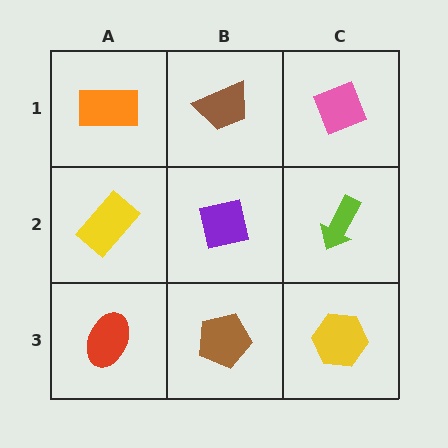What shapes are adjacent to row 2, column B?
A brown trapezoid (row 1, column B), a brown pentagon (row 3, column B), a yellow rectangle (row 2, column A), a lime arrow (row 2, column C).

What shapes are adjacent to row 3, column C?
A lime arrow (row 2, column C), a brown pentagon (row 3, column B).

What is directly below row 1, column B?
A purple square.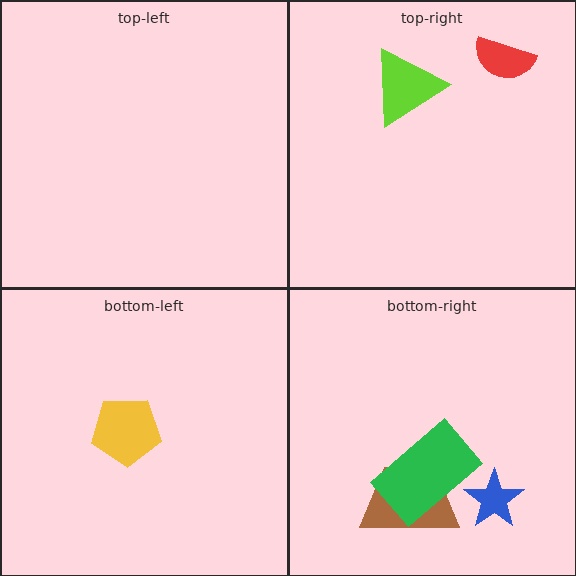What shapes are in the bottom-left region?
The yellow pentagon.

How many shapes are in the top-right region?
2.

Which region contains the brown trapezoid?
The bottom-right region.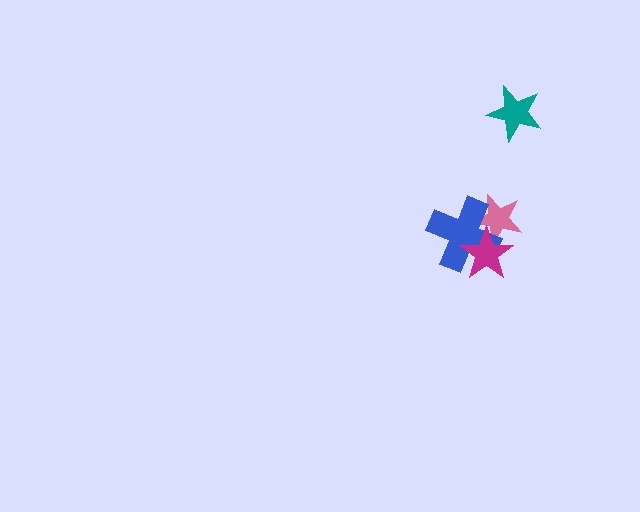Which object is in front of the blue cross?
The magenta star is in front of the blue cross.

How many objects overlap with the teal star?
0 objects overlap with the teal star.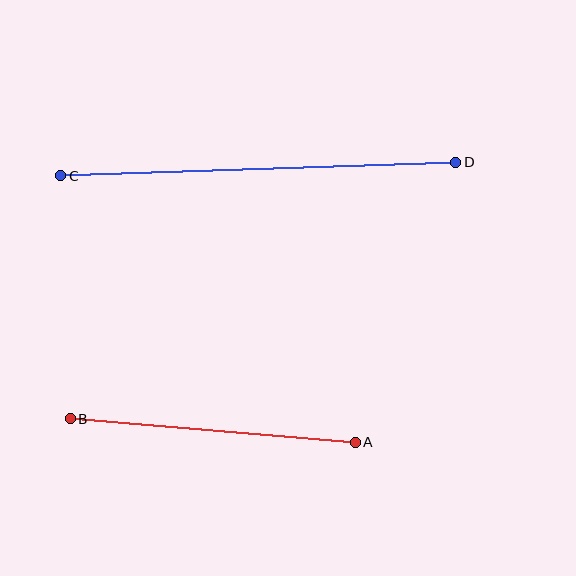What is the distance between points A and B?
The distance is approximately 286 pixels.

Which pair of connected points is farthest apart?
Points C and D are farthest apart.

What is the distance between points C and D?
The distance is approximately 395 pixels.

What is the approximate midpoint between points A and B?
The midpoint is at approximately (213, 430) pixels.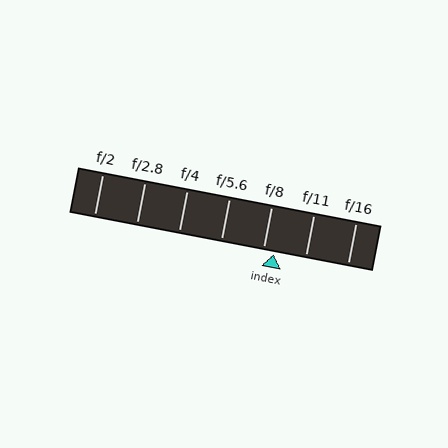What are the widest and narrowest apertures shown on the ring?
The widest aperture shown is f/2 and the narrowest is f/16.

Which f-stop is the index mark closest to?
The index mark is closest to f/8.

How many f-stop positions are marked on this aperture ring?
There are 7 f-stop positions marked.